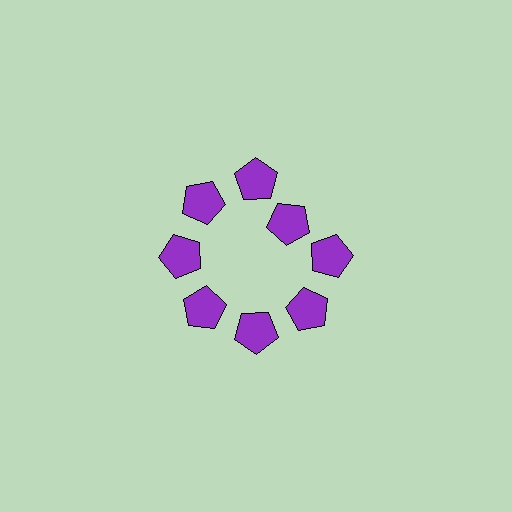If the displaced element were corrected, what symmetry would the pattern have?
It would have 8-fold rotational symmetry — the pattern would map onto itself every 45 degrees.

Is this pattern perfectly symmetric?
No. The 8 purple pentagons are arranged in a ring, but one element near the 2 o'clock position is pulled inward toward the center, breaking the 8-fold rotational symmetry.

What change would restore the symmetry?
The symmetry would be restored by moving it outward, back onto the ring so that all 8 pentagons sit at equal angles and equal distance from the center.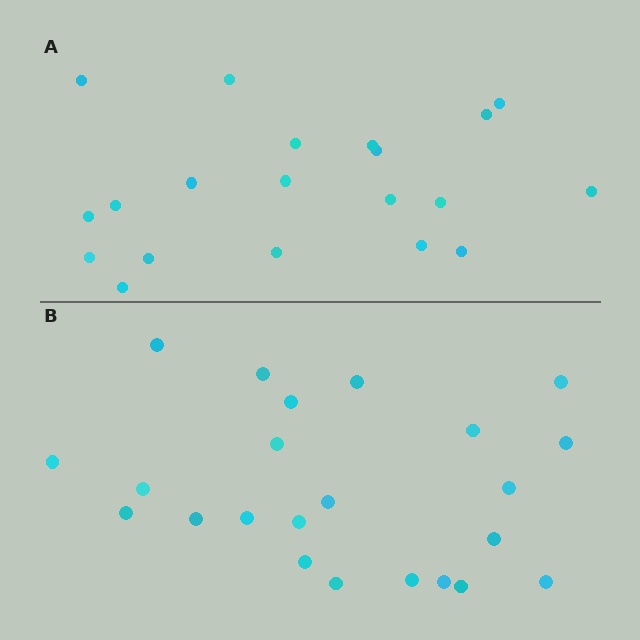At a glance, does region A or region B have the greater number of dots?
Region B (the bottom region) has more dots.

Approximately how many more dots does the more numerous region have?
Region B has just a few more — roughly 2 or 3 more dots than region A.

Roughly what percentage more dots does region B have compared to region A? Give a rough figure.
About 15% more.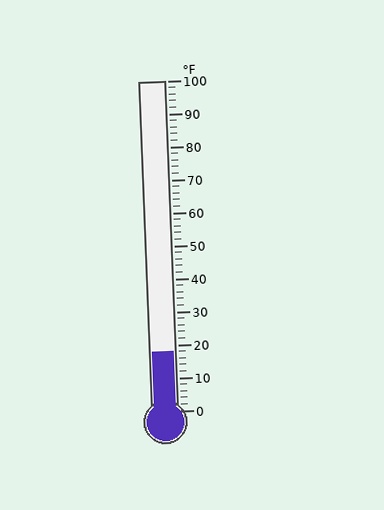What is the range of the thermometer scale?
The thermometer scale ranges from 0°F to 100°F.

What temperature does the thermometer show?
The thermometer shows approximately 18°F.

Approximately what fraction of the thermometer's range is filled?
The thermometer is filled to approximately 20% of its range.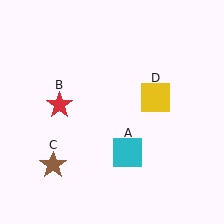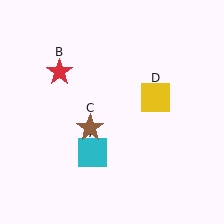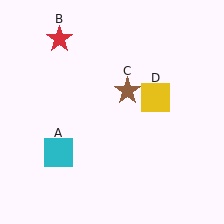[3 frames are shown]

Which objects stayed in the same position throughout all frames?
Yellow square (object D) remained stationary.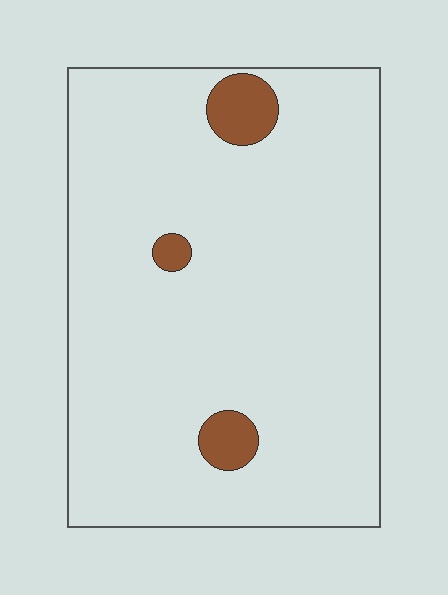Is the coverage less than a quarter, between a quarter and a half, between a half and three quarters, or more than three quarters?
Less than a quarter.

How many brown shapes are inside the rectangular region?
3.